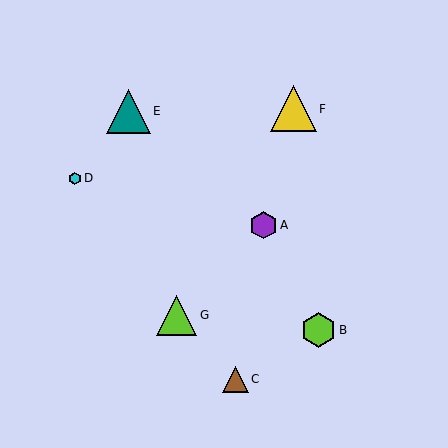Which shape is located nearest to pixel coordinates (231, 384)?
The brown triangle (labeled C) at (235, 379) is nearest to that location.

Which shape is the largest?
The yellow triangle (labeled F) is the largest.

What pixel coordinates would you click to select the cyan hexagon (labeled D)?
Click at (75, 178) to select the cyan hexagon D.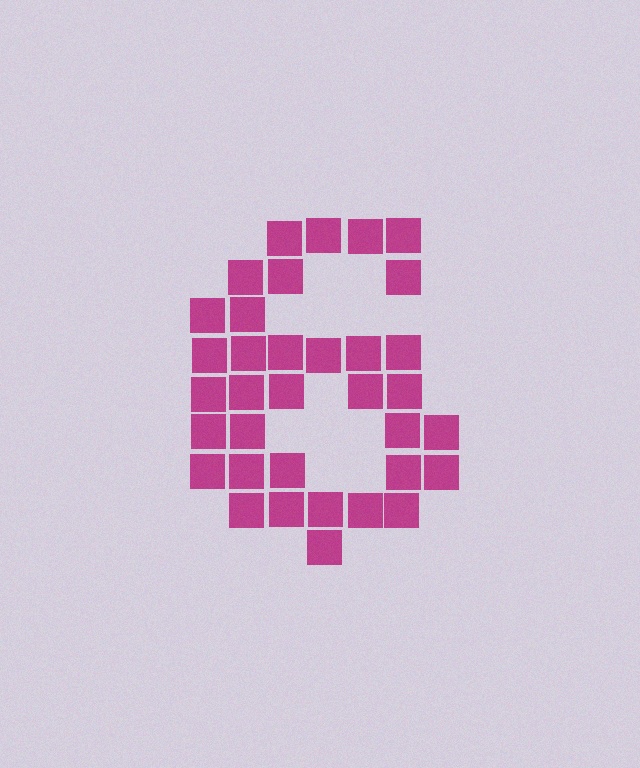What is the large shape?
The large shape is the digit 6.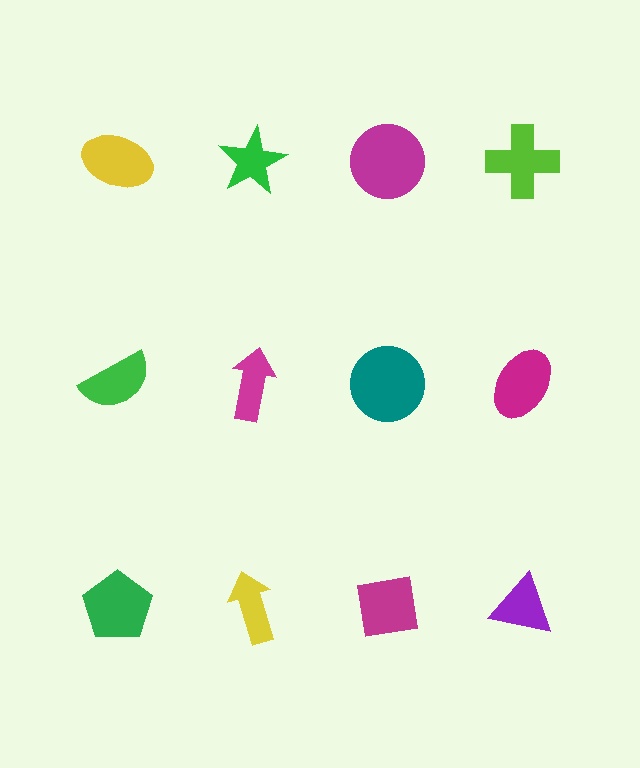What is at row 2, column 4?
A magenta ellipse.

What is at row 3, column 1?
A green pentagon.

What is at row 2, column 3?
A teal circle.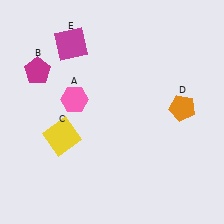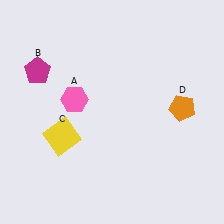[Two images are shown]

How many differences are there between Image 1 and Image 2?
There is 1 difference between the two images.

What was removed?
The magenta square (E) was removed in Image 2.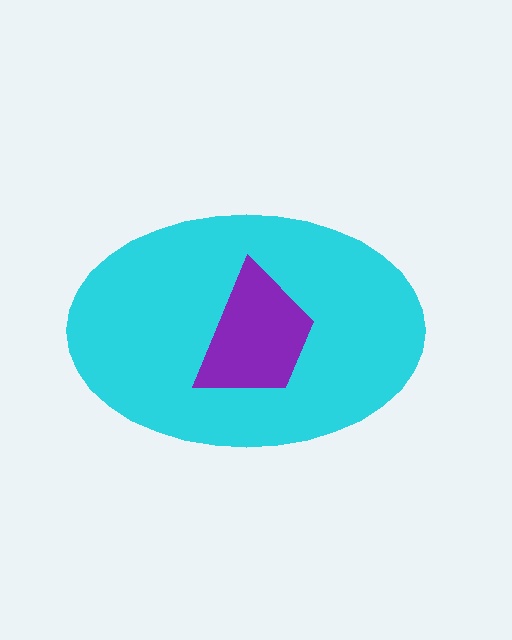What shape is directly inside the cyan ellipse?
The purple trapezoid.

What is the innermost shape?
The purple trapezoid.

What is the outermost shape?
The cyan ellipse.